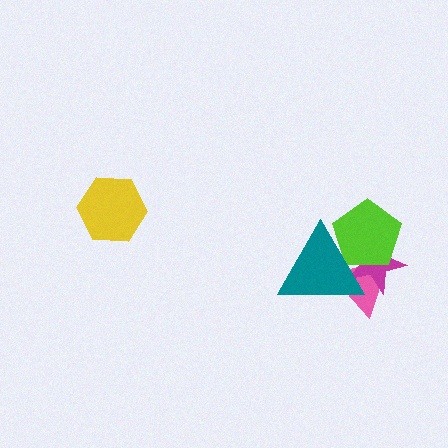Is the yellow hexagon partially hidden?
No, no other shape covers it.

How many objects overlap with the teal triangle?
3 objects overlap with the teal triangle.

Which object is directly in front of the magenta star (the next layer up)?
The lime pentagon is directly in front of the magenta star.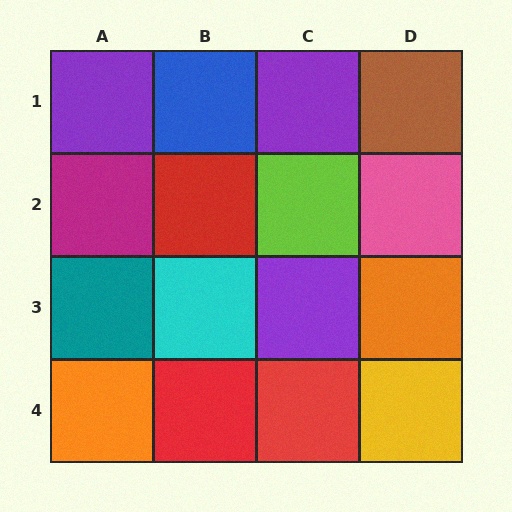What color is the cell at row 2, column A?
Magenta.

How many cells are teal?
1 cell is teal.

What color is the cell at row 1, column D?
Brown.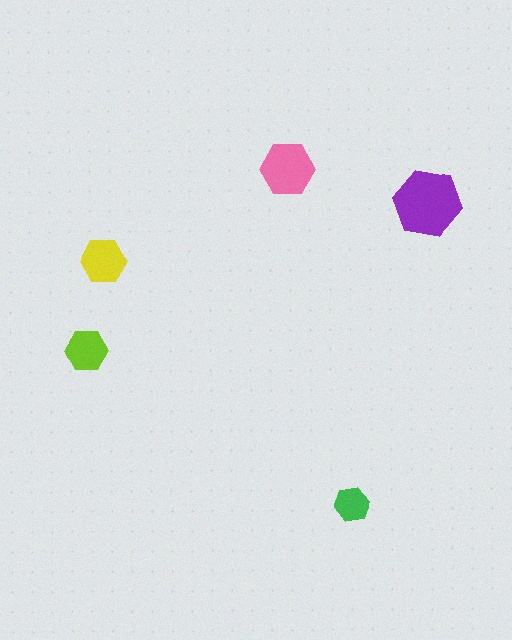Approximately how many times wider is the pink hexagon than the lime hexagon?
About 1.5 times wider.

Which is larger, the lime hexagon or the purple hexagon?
The purple one.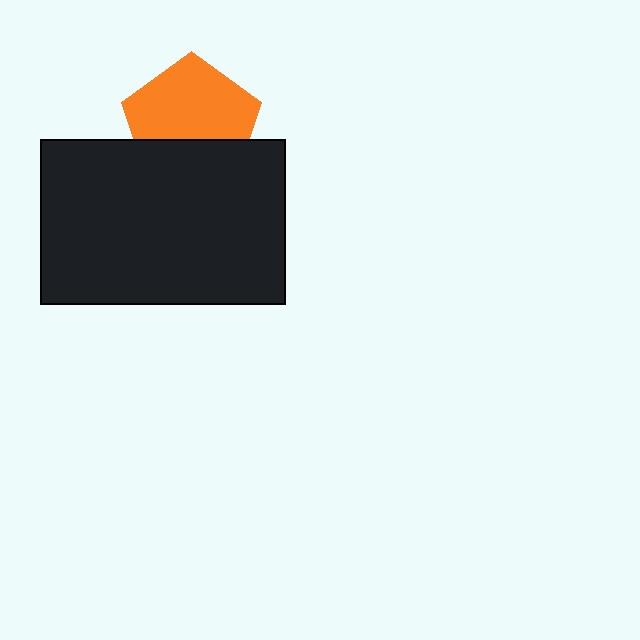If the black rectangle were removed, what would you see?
You would see the complete orange pentagon.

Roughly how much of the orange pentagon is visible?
About half of it is visible (roughly 64%).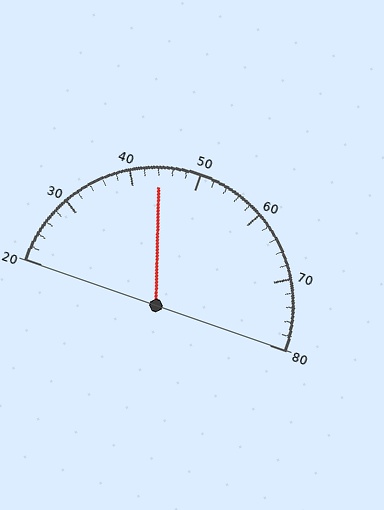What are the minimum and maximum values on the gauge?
The gauge ranges from 20 to 80.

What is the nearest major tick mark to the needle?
The nearest major tick mark is 40.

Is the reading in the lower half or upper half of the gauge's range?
The reading is in the lower half of the range (20 to 80).